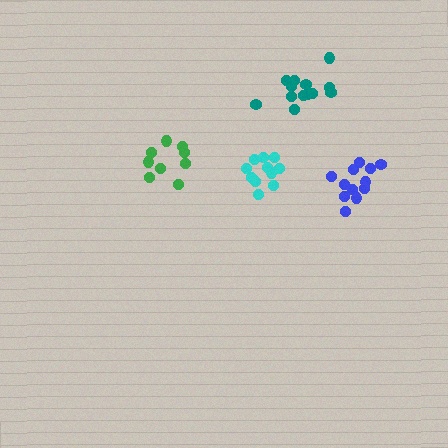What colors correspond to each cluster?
The clusters are colored: teal, green, cyan, blue.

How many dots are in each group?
Group 1: 13 dots, Group 2: 9 dots, Group 3: 11 dots, Group 4: 12 dots (45 total).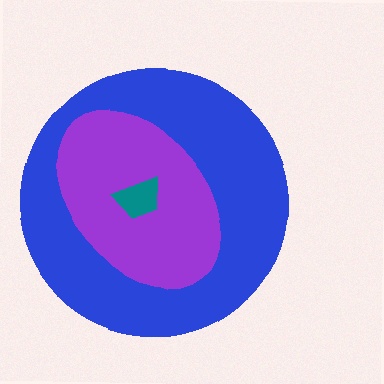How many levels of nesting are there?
3.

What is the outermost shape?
The blue circle.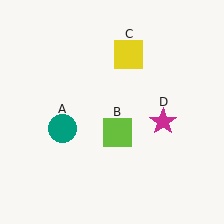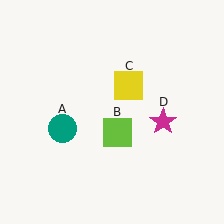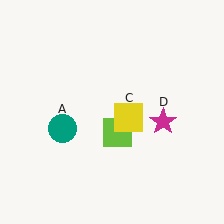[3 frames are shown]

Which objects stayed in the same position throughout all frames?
Teal circle (object A) and lime square (object B) and magenta star (object D) remained stationary.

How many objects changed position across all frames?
1 object changed position: yellow square (object C).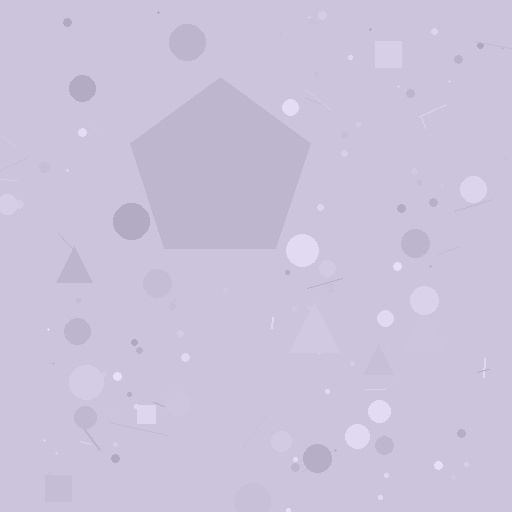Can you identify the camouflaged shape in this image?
The camouflaged shape is a pentagon.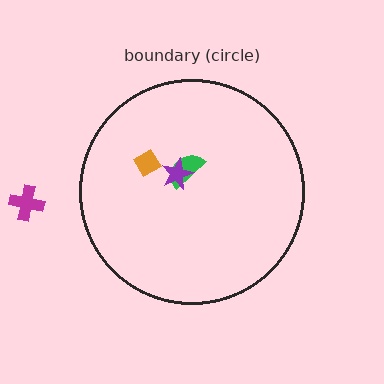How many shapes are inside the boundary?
3 inside, 1 outside.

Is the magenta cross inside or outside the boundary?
Outside.